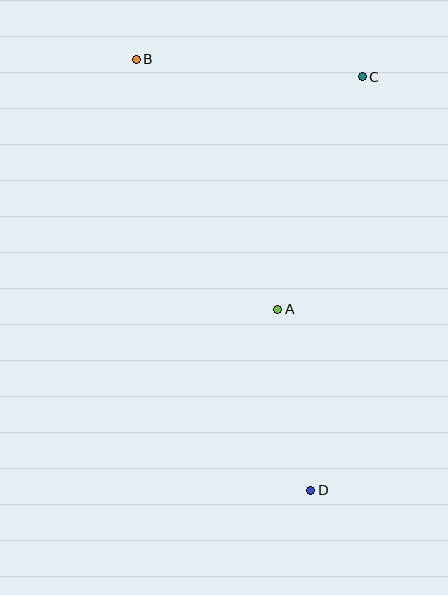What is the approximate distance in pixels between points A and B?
The distance between A and B is approximately 287 pixels.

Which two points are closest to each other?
Points A and D are closest to each other.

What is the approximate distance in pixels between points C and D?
The distance between C and D is approximately 417 pixels.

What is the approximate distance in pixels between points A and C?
The distance between A and C is approximately 247 pixels.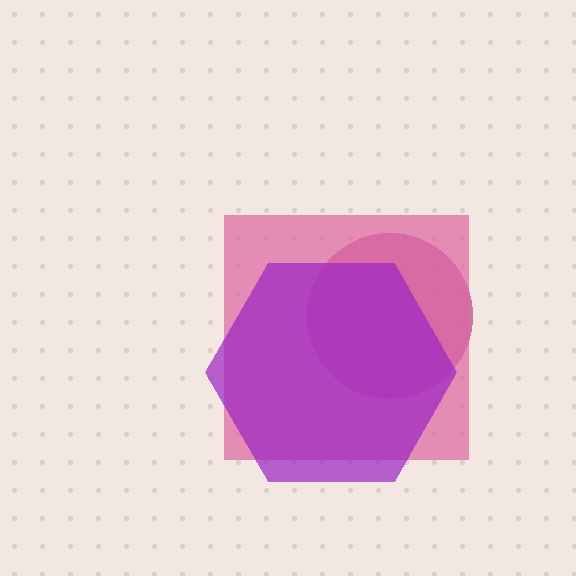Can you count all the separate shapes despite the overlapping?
Yes, there are 3 separate shapes.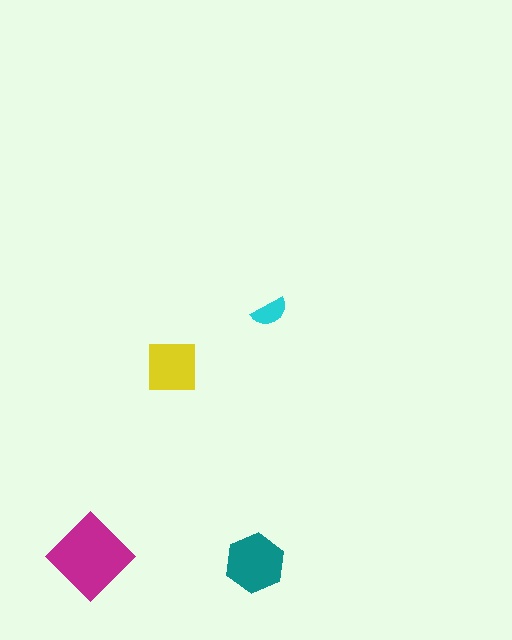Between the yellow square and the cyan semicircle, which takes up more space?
The yellow square.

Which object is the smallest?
The cyan semicircle.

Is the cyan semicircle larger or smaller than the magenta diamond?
Smaller.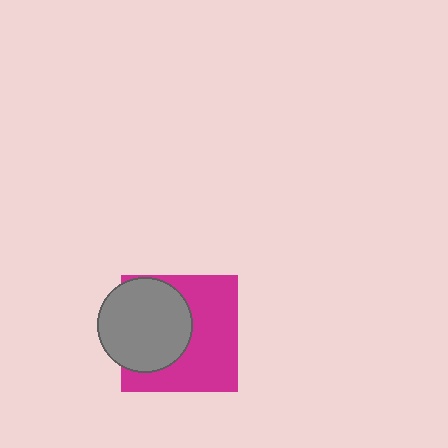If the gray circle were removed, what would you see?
You would see the complete magenta square.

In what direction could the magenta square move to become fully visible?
The magenta square could move right. That would shift it out from behind the gray circle entirely.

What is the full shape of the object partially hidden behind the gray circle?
The partially hidden object is a magenta square.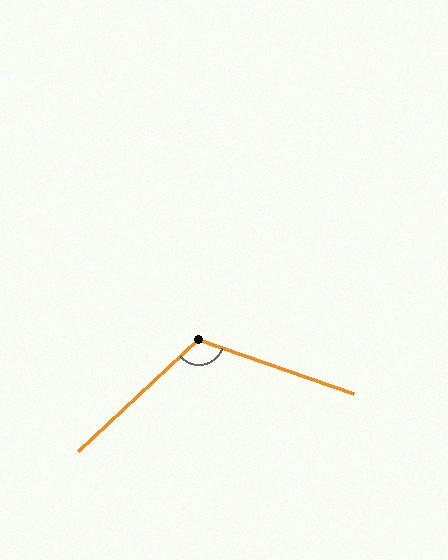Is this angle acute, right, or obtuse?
It is obtuse.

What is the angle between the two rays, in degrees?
Approximately 118 degrees.